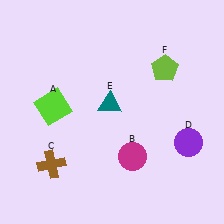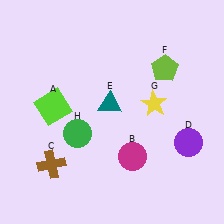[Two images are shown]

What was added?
A yellow star (G), a green circle (H) were added in Image 2.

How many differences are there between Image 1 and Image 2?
There are 2 differences between the two images.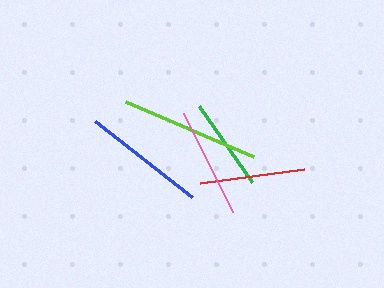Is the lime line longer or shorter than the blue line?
The lime line is longer than the blue line.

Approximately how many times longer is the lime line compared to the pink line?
The lime line is approximately 1.3 times the length of the pink line.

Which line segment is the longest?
The lime line is the longest at approximately 139 pixels.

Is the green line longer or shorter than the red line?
The red line is longer than the green line.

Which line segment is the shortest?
The green line is the shortest at approximately 93 pixels.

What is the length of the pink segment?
The pink segment is approximately 110 pixels long.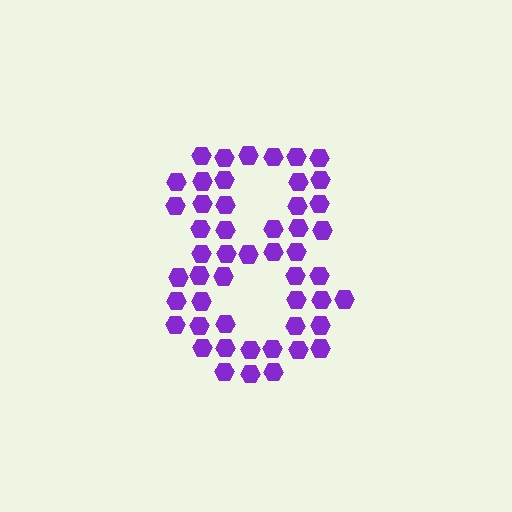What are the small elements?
The small elements are hexagons.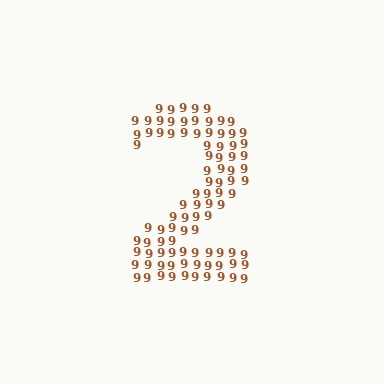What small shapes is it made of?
It is made of small digit 9's.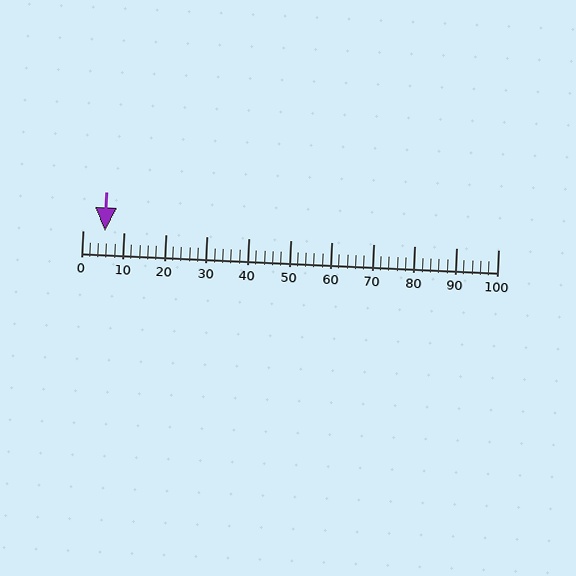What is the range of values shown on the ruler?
The ruler shows values from 0 to 100.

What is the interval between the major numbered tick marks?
The major tick marks are spaced 10 units apart.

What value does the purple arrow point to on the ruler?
The purple arrow points to approximately 5.